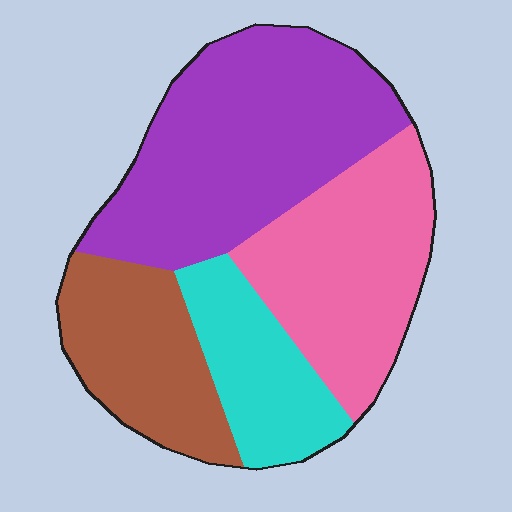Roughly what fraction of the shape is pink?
Pink covers about 25% of the shape.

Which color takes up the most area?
Purple, at roughly 40%.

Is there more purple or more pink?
Purple.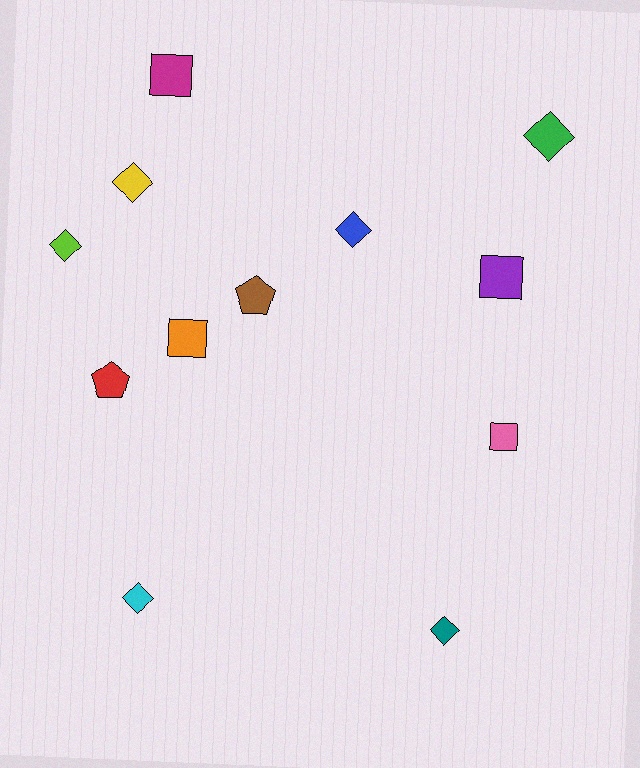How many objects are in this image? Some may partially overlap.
There are 12 objects.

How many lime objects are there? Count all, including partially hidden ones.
There is 1 lime object.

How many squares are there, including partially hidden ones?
There are 4 squares.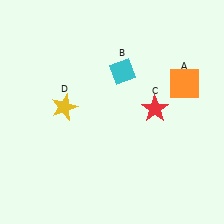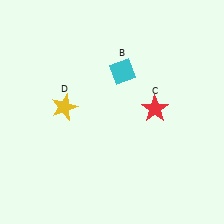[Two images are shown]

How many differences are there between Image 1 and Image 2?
There is 1 difference between the two images.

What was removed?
The orange square (A) was removed in Image 2.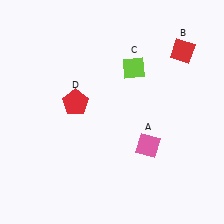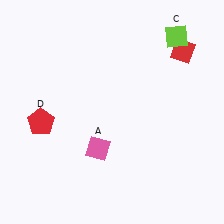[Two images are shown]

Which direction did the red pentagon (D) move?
The red pentagon (D) moved left.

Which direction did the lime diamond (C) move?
The lime diamond (C) moved right.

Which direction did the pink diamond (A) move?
The pink diamond (A) moved left.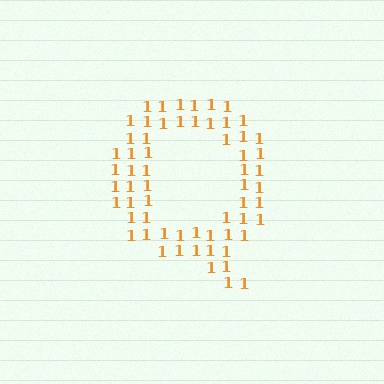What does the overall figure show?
The overall figure shows the letter Q.